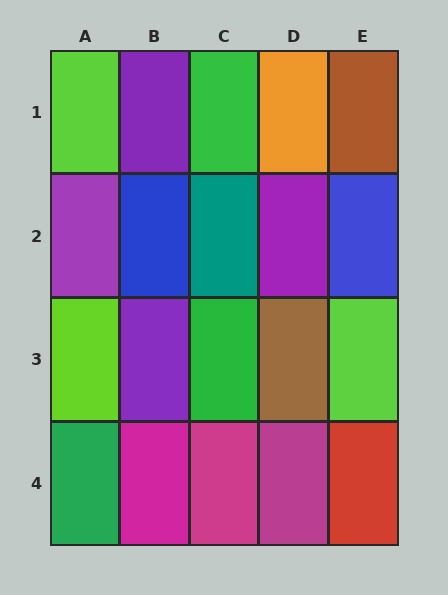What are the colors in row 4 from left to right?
Green, magenta, magenta, magenta, red.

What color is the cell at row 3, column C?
Green.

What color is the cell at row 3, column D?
Brown.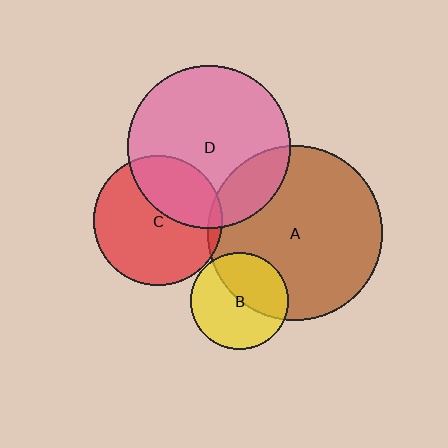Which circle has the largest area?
Circle A (brown).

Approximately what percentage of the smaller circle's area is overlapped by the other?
Approximately 20%.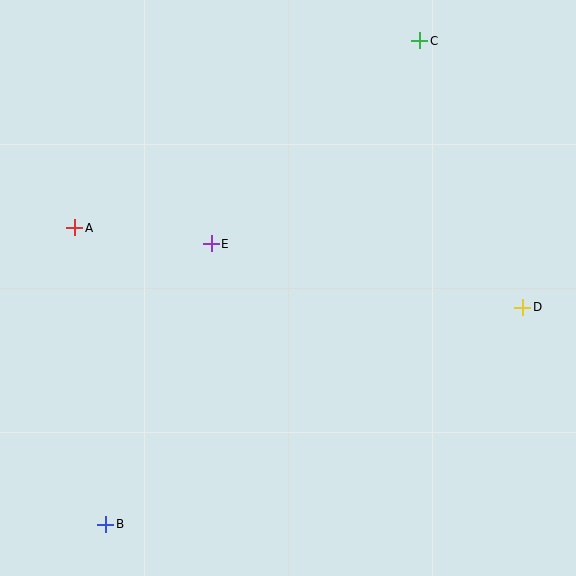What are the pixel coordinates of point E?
Point E is at (211, 244).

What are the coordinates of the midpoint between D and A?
The midpoint between D and A is at (299, 268).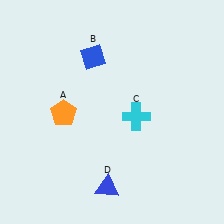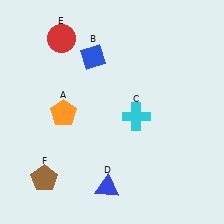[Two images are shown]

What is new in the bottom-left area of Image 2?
A brown pentagon (F) was added in the bottom-left area of Image 2.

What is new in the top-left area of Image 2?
A red circle (E) was added in the top-left area of Image 2.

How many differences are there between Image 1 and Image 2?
There are 2 differences between the two images.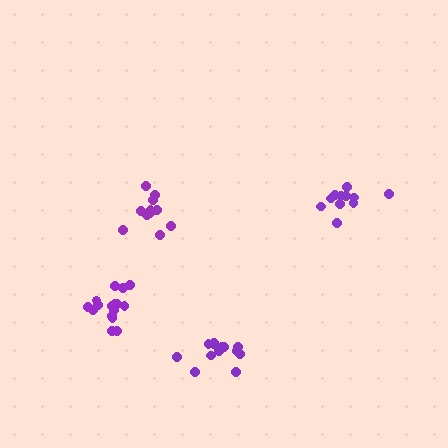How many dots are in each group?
Group 1: 16 dots, Group 2: 13 dots, Group 3: 12 dots, Group 4: 11 dots (52 total).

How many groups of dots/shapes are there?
There are 4 groups.